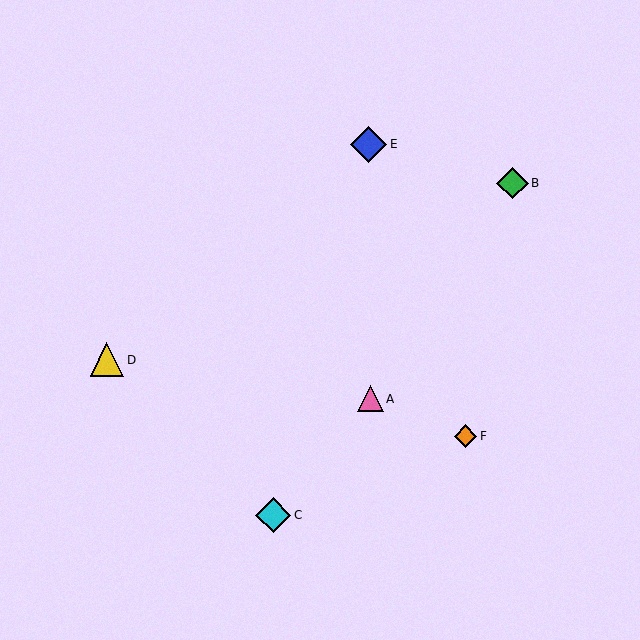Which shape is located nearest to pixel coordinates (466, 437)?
The orange diamond (labeled F) at (465, 436) is nearest to that location.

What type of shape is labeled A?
Shape A is a pink triangle.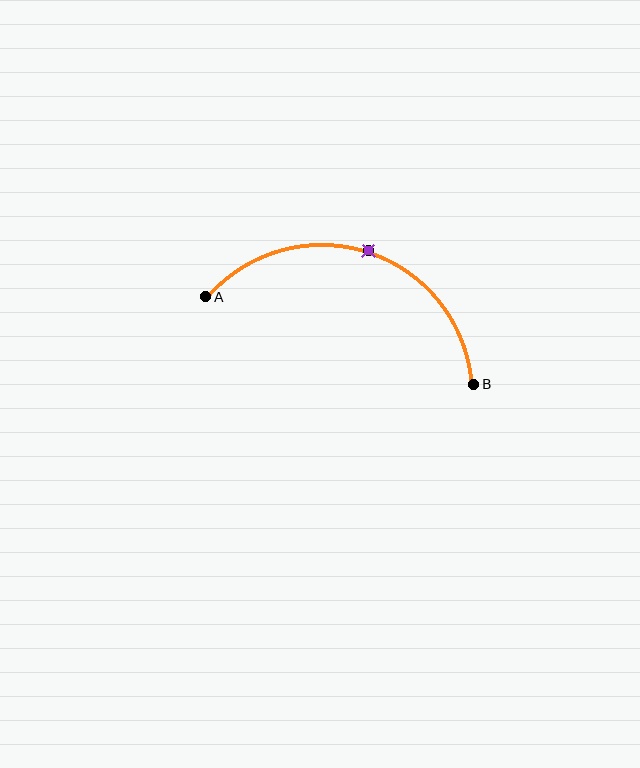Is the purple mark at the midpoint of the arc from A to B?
Yes. The purple mark lies on the arc at equal arc-length from both A and B — it is the arc midpoint.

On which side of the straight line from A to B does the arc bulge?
The arc bulges above the straight line connecting A and B.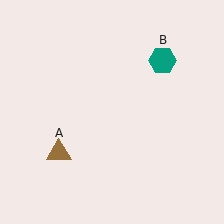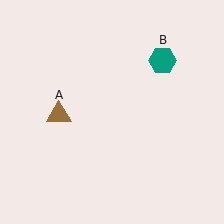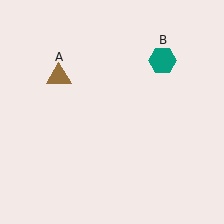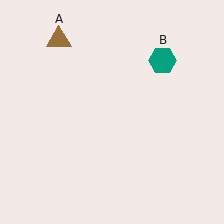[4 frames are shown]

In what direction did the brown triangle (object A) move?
The brown triangle (object A) moved up.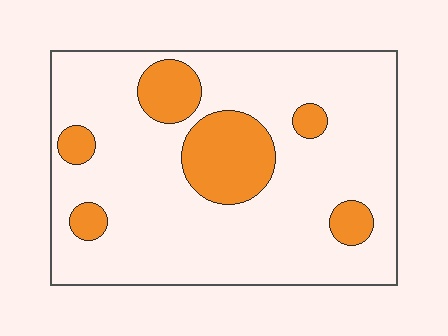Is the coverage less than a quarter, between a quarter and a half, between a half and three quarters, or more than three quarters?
Less than a quarter.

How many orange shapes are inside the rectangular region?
6.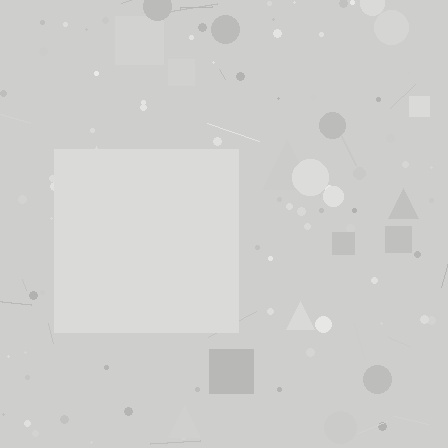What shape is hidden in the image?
A square is hidden in the image.